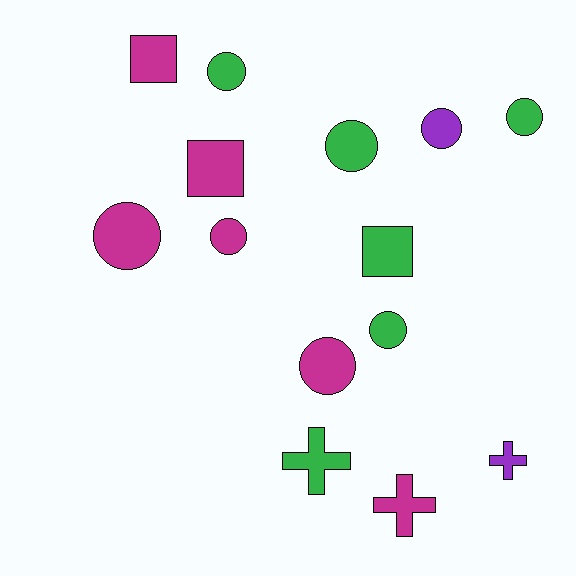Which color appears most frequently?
Green, with 6 objects.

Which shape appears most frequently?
Circle, with 8 objects.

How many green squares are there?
There is 1 green square.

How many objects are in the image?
There are 14 objects.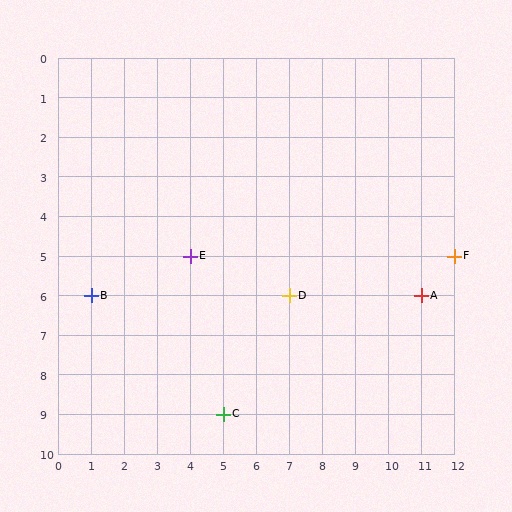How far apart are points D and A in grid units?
Points D and A are 4 columns apart.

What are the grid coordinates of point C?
Point C is at grid coordinates (5, 9).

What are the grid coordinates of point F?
Point F is at grid coordinates (12, 5).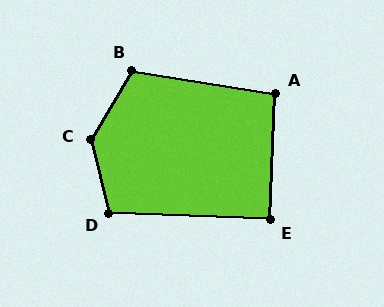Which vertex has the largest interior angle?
C, at approximately 135 degrees.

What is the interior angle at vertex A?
Approximately 97 degrees (obtuse).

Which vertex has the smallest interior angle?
E, at approximately 90 degrees.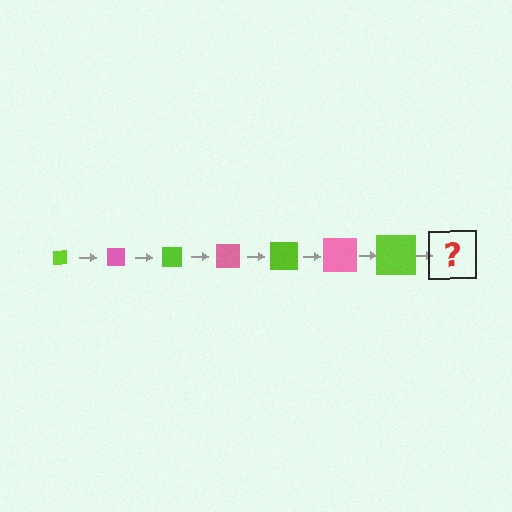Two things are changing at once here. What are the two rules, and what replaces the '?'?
The two rules are that the square grows larger each step and the color cycles through lime and pink. The '?' should be a pink square, larger than the previous one.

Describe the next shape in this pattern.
It should be a pink square, larger than the previous one.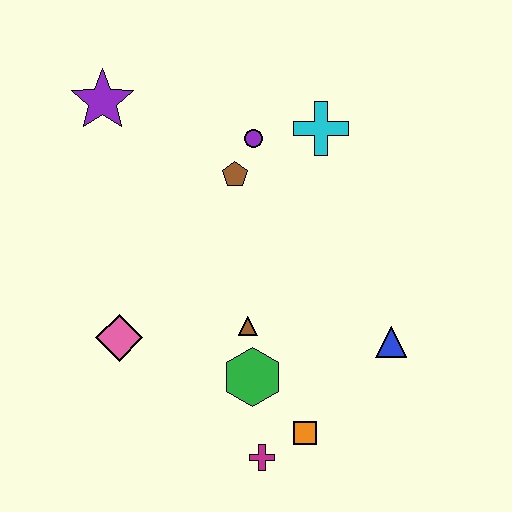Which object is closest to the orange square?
The magenta cross is closest to the orange square.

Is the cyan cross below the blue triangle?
No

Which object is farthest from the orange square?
The purple star is farthest from the orange square.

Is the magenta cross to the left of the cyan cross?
Yes